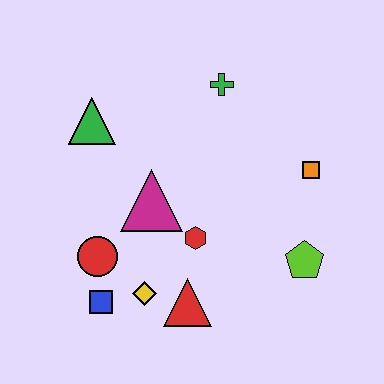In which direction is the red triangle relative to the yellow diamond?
The red triangle is to the right of the yellow diamond.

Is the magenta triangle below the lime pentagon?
No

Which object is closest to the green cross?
The orange square is closest to the green cross.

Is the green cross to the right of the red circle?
Yes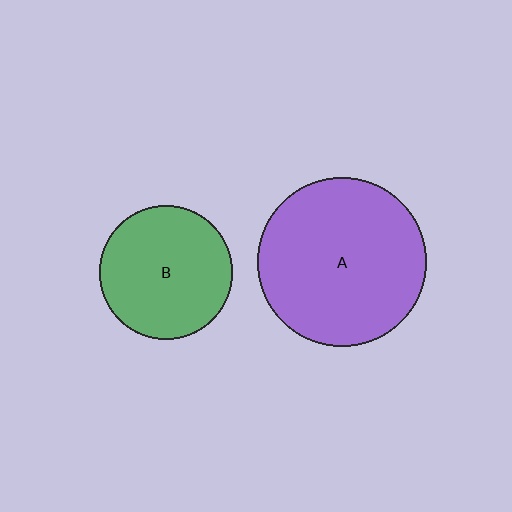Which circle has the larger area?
Circle A (purple).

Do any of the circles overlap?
No, none of the circles overlap.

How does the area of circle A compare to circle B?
Approximately 1.6 times.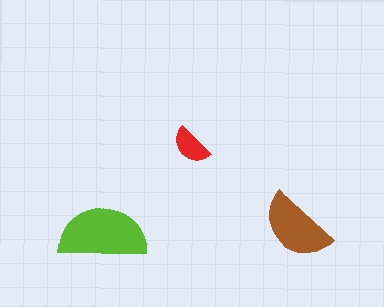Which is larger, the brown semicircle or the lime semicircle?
The lime one.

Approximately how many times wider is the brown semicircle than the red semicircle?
About 2 times wider.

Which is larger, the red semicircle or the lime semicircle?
The lime one.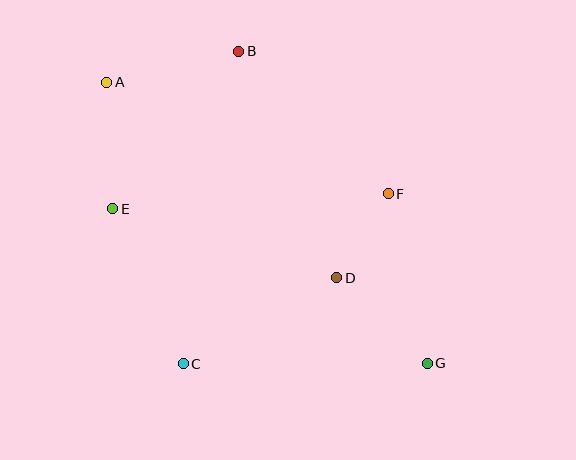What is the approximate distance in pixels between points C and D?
The distance between C and D is approximately 176 pixels.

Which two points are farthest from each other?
Points A and G are farthest from each other.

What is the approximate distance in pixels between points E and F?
The distance between E and F is approximately 276 pixels.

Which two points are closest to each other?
Points D and F are closest to each other.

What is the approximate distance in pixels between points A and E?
The distance between A and E is approximately 127 pixels.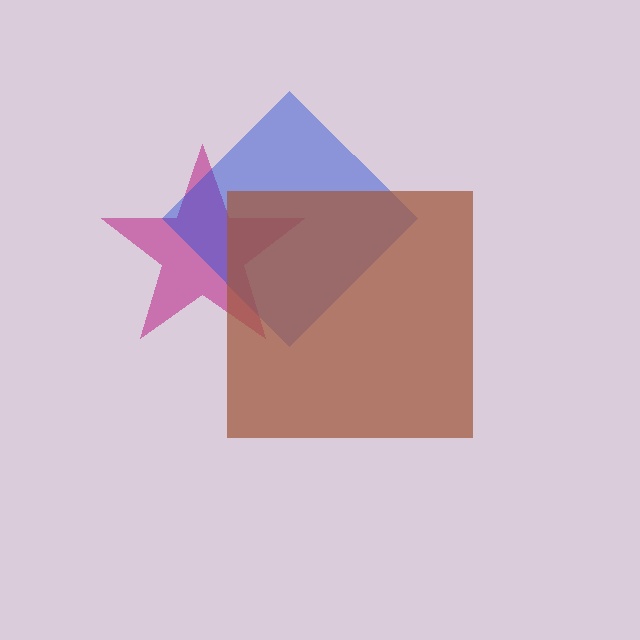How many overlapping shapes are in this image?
There are 3 overlapping shapes in the image.